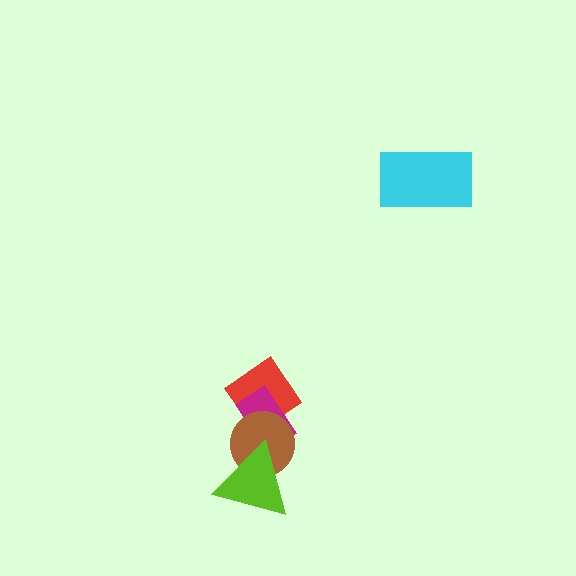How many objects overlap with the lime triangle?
2 objects overlap with the lime triangle.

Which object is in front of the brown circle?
The lime triangle is in front of the brown circle.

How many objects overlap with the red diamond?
2 objects overlap with the red diamond.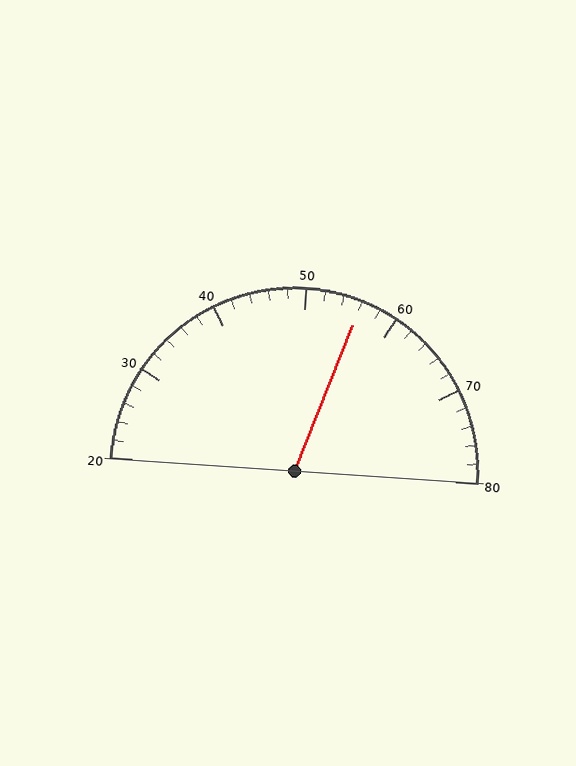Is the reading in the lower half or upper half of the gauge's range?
The reading is in the upper half of the range (20 to 80).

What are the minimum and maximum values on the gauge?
The gauge ranges from 20 to 80.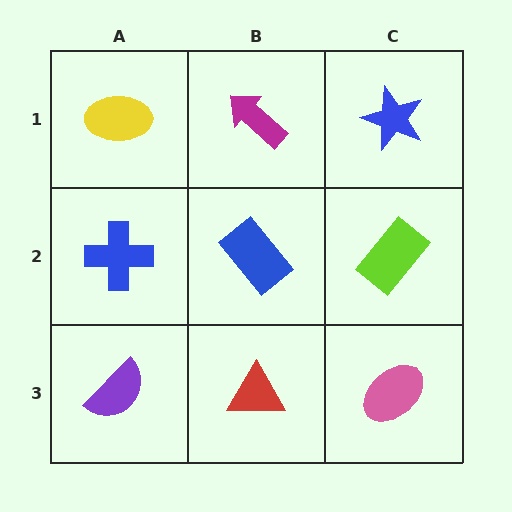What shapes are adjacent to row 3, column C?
A lime rectangle (row 2, column C), a red triangle (row 3, column B).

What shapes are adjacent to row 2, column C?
A blue star (row 1, column C), a pink ellipse (row 3, column C), a blue rectangle (row 2, column B).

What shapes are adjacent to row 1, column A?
A blue cross (row 2, column A), a magenta arrow (row 1, column B).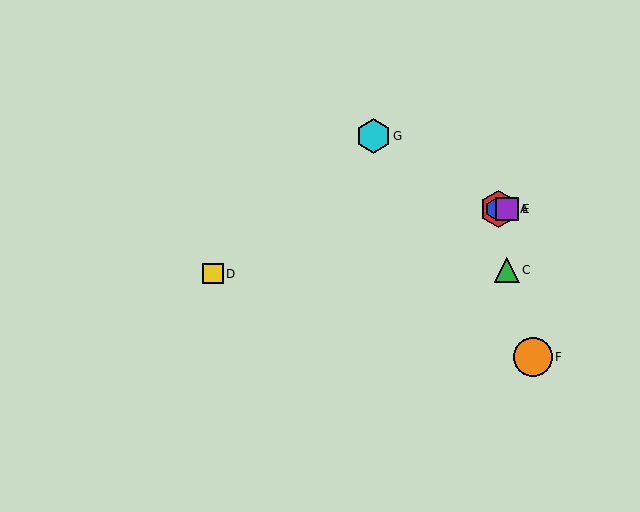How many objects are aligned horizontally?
3 objects (A, B, E) are aligned horizontally.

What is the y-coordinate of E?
Object E is at y≈209.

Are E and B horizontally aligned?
Yes, both are at y≈209.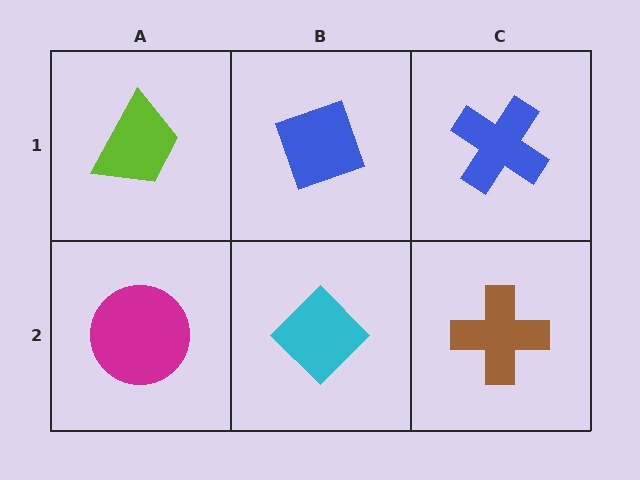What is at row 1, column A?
A lime trapezoid.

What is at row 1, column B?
A blue diamond.